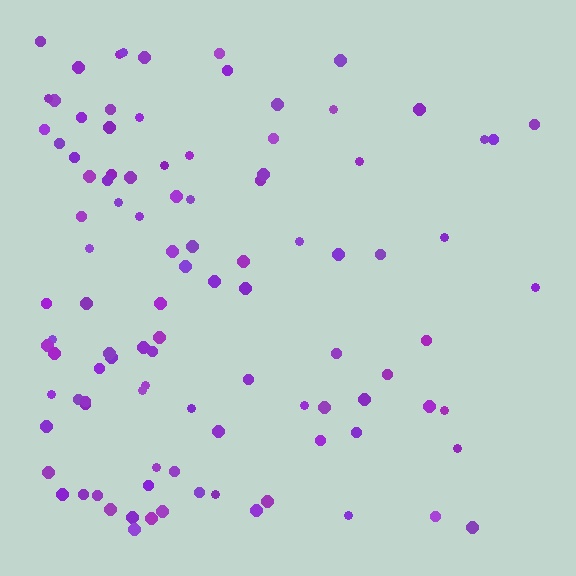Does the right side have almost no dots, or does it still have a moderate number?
Still a moderate number, just noticeably fewer than the left.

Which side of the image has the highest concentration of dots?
The left.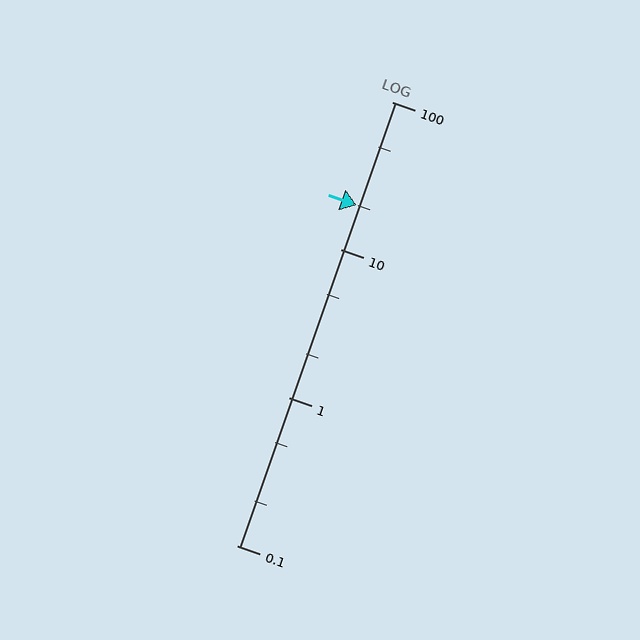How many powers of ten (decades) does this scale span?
The scale spans 3 decades, from 0.1 to 100.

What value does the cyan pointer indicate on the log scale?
The pointer indicates approximately 20.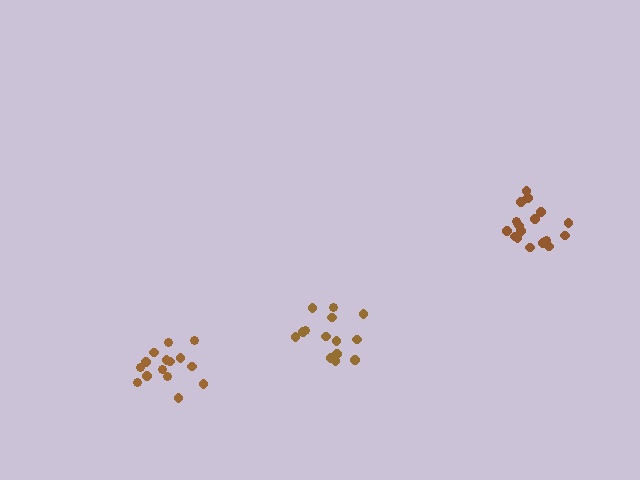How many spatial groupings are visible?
There are 3 spatial groupings.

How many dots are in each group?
Group 1: 15 dots, Group 2: 17 dots, Group 3: 14 dots (46 total).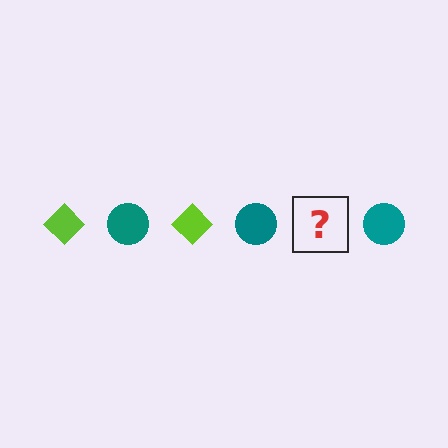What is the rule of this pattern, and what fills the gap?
The rule is that the pattern alternates between lime diamond and teal circle. The gap should be filled with a lime diamond.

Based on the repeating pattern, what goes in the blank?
The blank should be a lime diamond.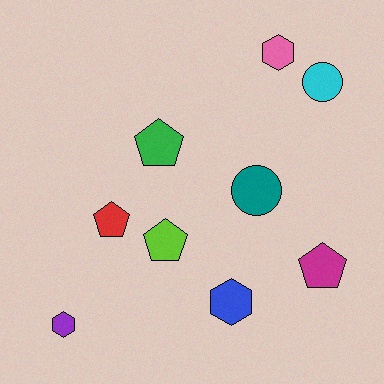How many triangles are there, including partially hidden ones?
There are no triangles.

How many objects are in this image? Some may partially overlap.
There are 9 objects.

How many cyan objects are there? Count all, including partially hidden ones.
There is 1 cyan object.